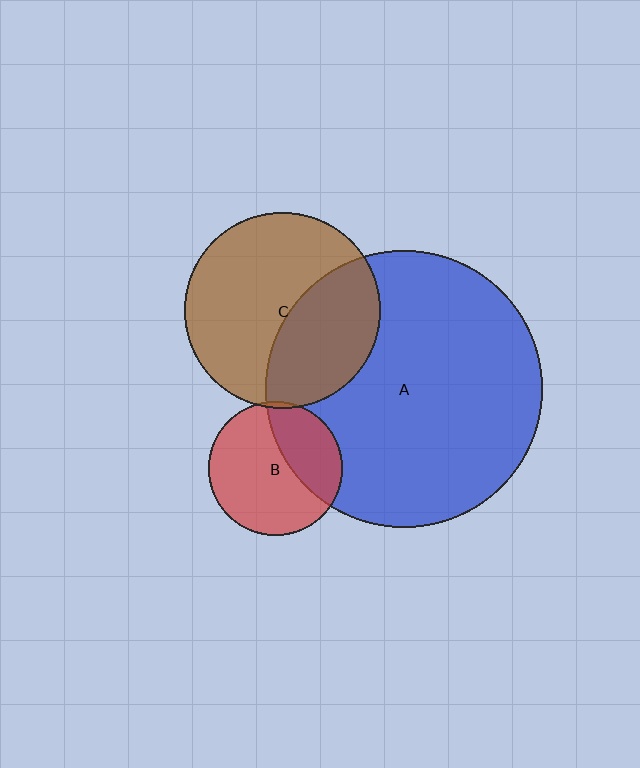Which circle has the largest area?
Circle A (blue).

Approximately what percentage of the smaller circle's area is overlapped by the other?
Approximately 35%.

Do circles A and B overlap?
Yes.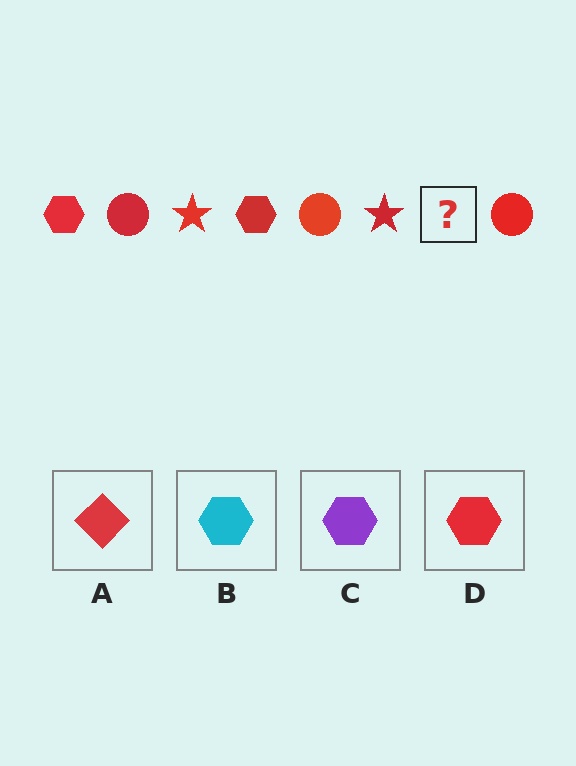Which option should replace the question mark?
Option D.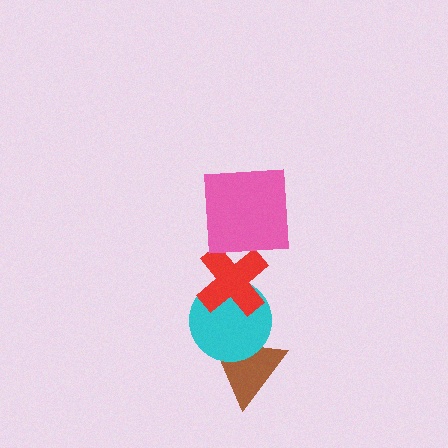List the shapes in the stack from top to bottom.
From top to bottom: the pink square, the red cross, the cyan circle, the brown triangle.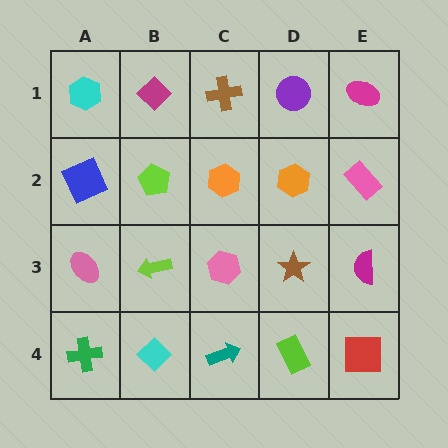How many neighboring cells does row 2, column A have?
3.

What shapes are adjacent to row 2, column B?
A magenta diamond (row 1, column B), a lime arrow (row 3, column B), a blue square (row 2, column A), an orange hexagon (row 2, column C).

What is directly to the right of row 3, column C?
A brown star.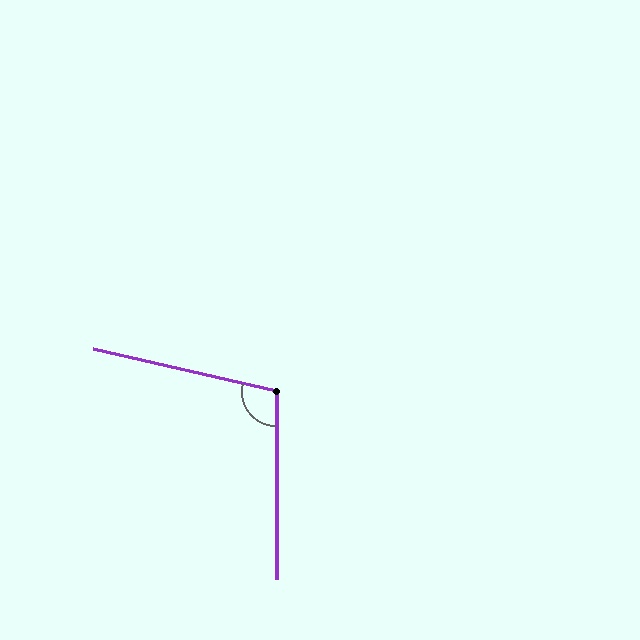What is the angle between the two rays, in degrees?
Approximately 103 degrees.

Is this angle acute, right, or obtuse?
It is obtuse.